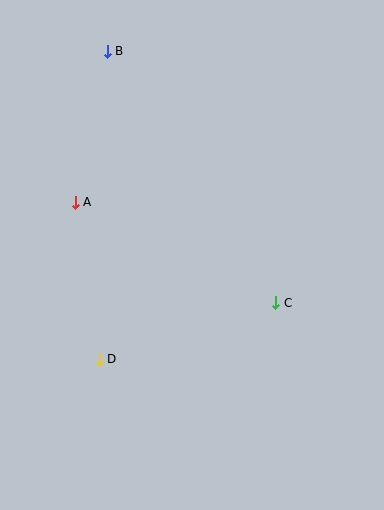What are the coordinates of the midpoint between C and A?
The midpoint between C and A is at (176, 253).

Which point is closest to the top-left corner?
Point B is closest to the top-left corner.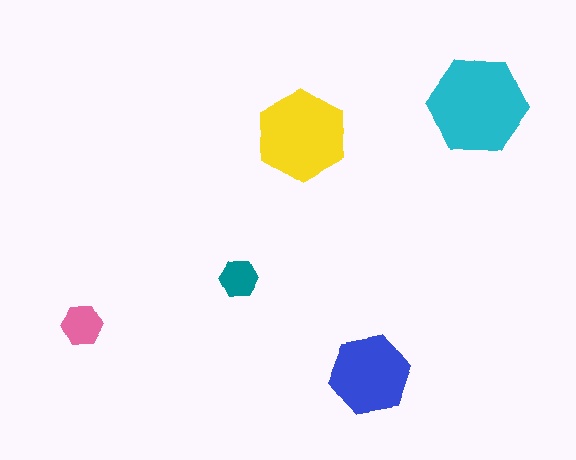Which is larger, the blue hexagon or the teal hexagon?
The blue one.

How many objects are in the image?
There are 5 objects in the image.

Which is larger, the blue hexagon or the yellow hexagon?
The yellow one.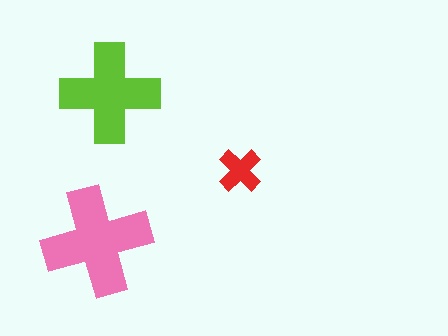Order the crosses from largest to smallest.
the pink one, the lime one, the red one.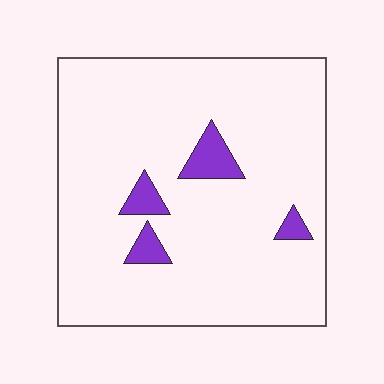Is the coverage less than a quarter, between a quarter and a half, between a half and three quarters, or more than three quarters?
Less than a quarter.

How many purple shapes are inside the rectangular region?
4.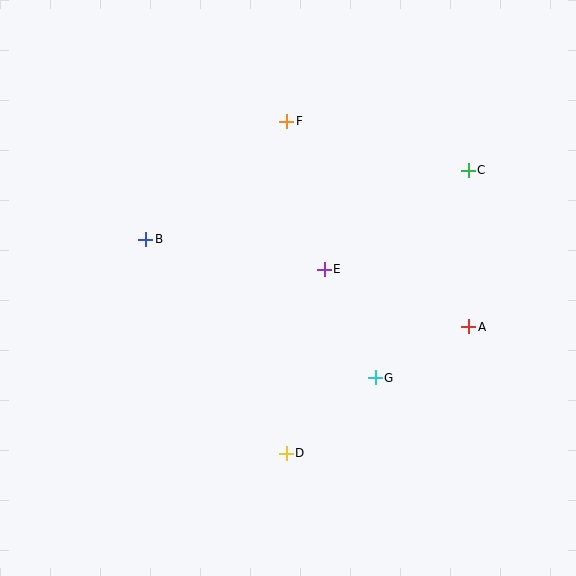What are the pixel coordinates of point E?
Point E is at (324, 269).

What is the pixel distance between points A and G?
The distance between A and G is 107 pixels.